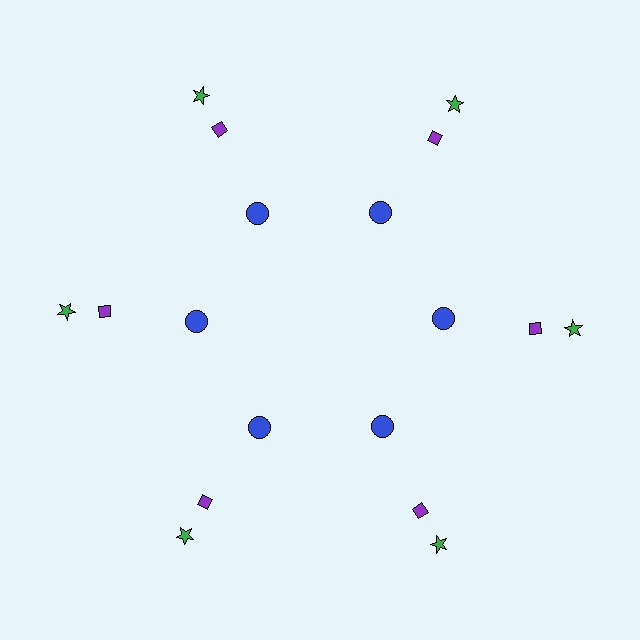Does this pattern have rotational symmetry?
Yes, this pattern has 6-fold rotational symmetry. It looks the same after rotating 60 degrees around the center.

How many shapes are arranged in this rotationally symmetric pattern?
There are 18 shapes, arranged in 6 groups of 3.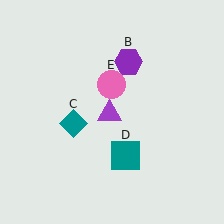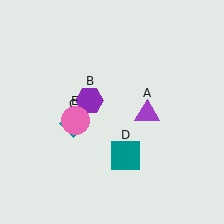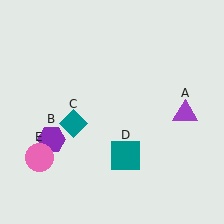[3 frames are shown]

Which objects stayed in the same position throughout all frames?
Teal diamond (object C) and teal square (object D) remained stationary.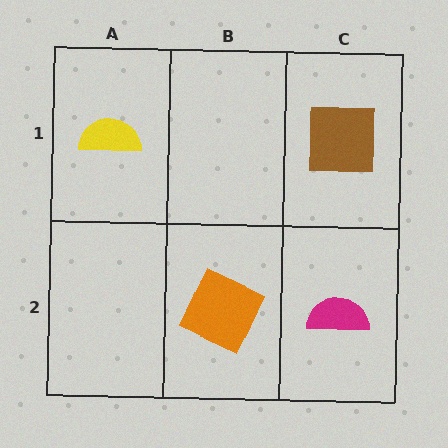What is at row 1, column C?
A brown square.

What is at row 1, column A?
A yellow semicircle.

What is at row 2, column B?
An orange square.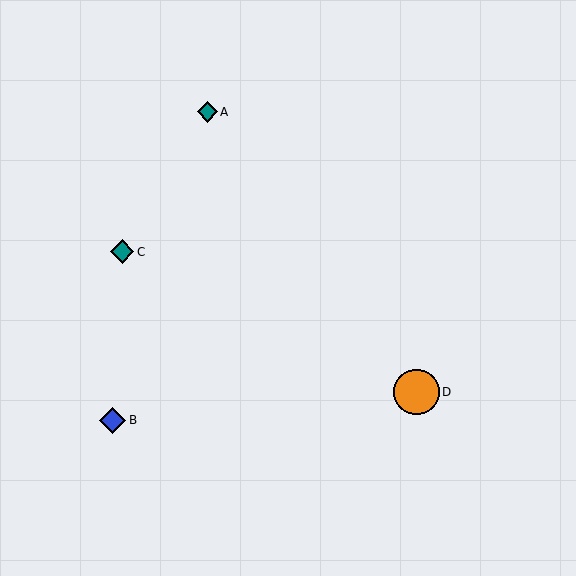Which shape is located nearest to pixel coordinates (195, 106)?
The teal diamond (labeled A) at (207, 112) is nearest to that location.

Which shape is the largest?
The orange circle (labeled D) is the largest.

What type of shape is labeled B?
Shape B is a blue diamond.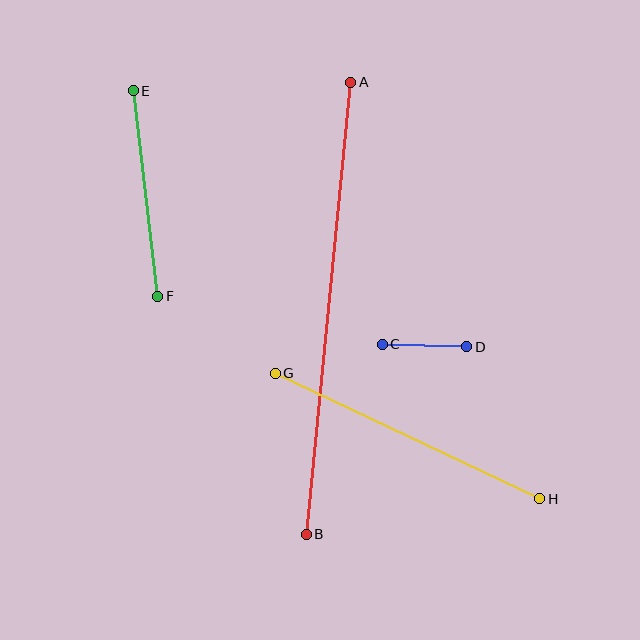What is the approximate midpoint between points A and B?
The midpoint is at approximately (329, 308) pixels.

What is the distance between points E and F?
The distance is approximately 207 pixels.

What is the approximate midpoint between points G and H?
The midpoint is at approximately (407, 436) pixels.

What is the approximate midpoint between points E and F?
The midpoint is at approximately (146, 194) pixels.